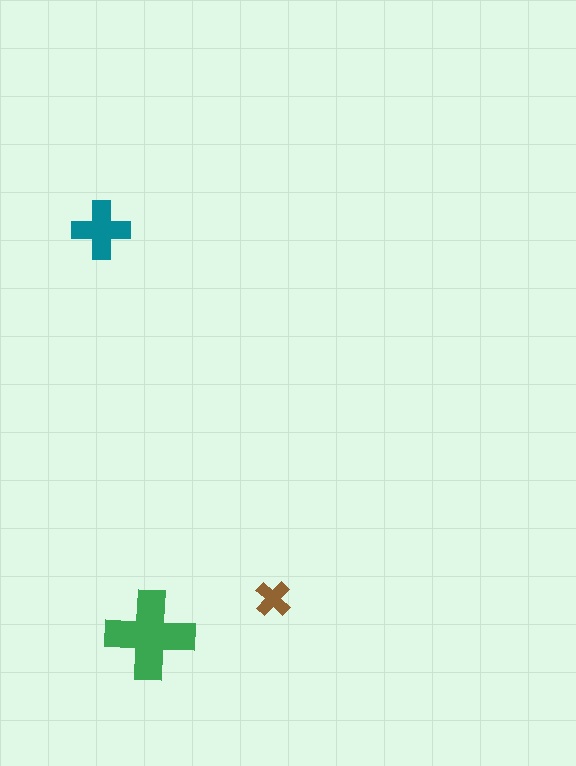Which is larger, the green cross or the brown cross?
The green one.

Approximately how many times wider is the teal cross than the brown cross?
About 1.5 times wider.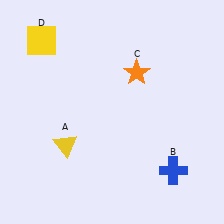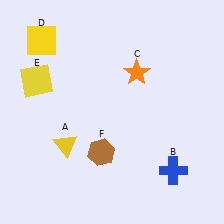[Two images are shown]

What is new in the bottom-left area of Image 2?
A brown hexagon (F) was added in the bottom-left area of Image 2.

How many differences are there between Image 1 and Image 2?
There are 2 differences between the two images.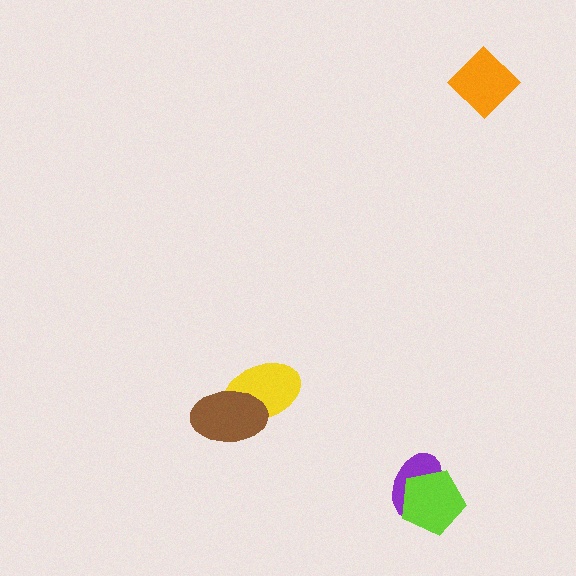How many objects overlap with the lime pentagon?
1 object overlaps with the lime pentagon.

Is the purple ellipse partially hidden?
Yes, it is partially covered by another shape.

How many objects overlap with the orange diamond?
0 objects overlap with the orange diamond.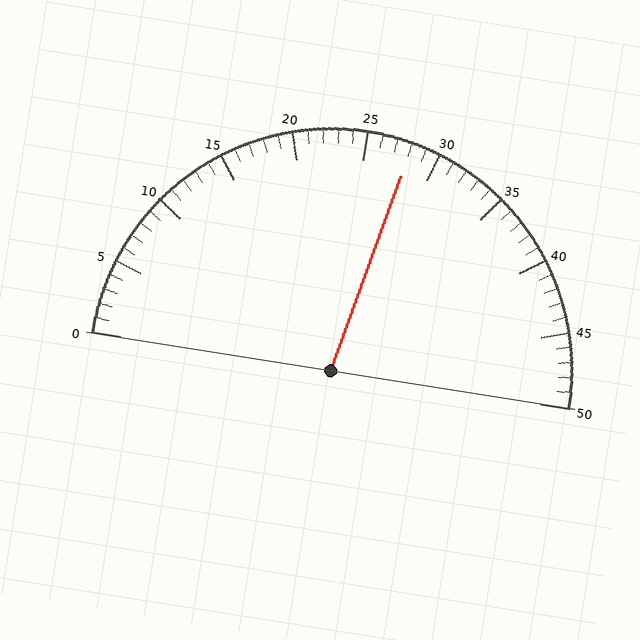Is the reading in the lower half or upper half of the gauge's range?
The reading is in the upper half of the range (0 to 50).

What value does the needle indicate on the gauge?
The needle indicates approximately 28.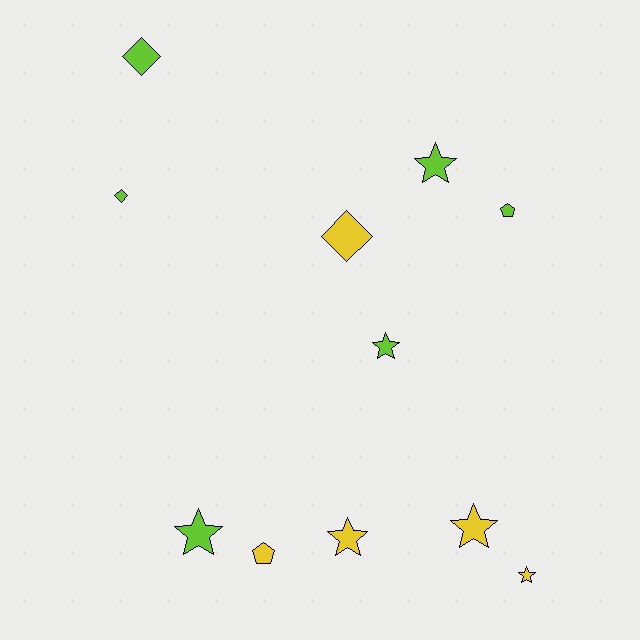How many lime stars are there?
There are 3 lime stars.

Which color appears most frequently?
Lime, with 6 objects.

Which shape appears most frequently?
Star, with 6 objects.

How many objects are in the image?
There are 11 objects.